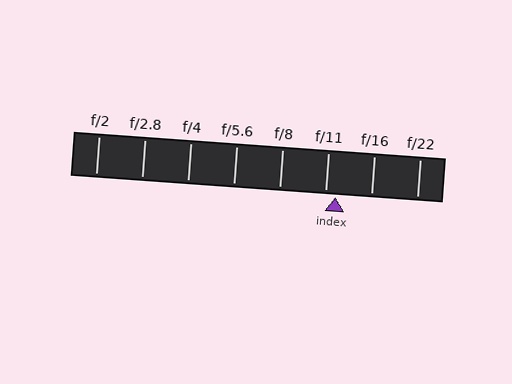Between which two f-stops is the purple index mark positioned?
The index mark is between f/11 and f/16.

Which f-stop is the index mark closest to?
The index mark is closest to f/11.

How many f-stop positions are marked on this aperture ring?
There are 8 f-stop positions marked.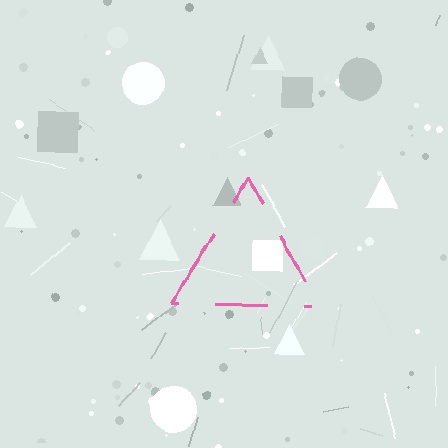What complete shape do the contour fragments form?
The contour fragments form a triangle.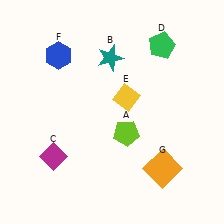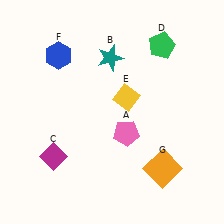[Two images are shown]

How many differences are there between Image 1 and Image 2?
There is 1 difference between the two images.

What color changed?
The pentagon (A) changed from lime in Image 1 to pink in Image 2.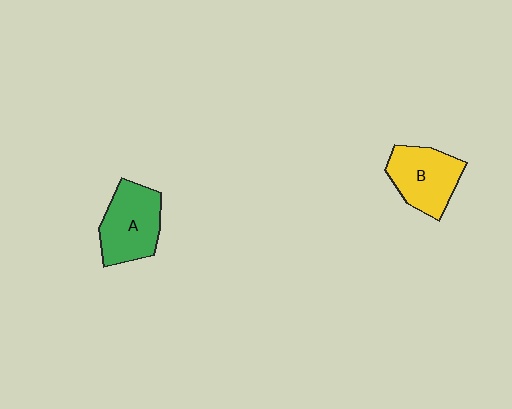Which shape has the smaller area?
Shape B (yellow).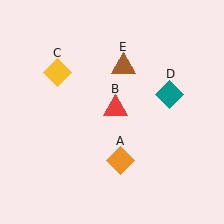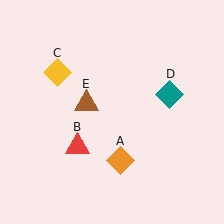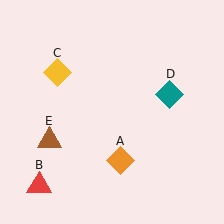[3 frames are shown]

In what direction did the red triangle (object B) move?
The red triangle (object B) moved down and to the left.